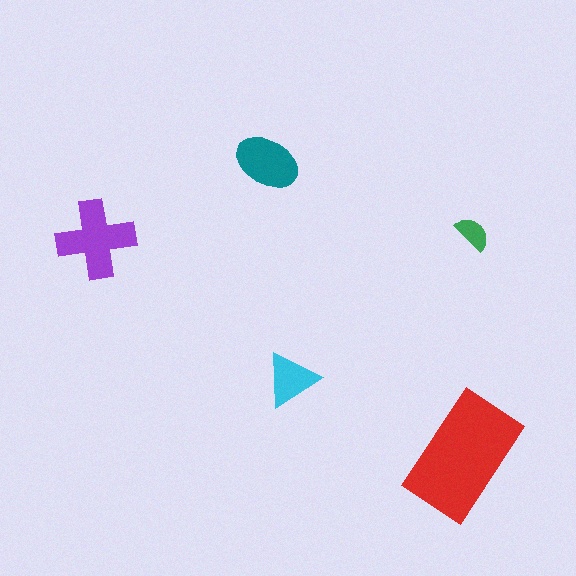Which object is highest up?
The teal ellipse is topmost.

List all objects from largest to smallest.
The red rectangle, the purple cross, the teal ellipse, the cyan triangle, the green semicircle.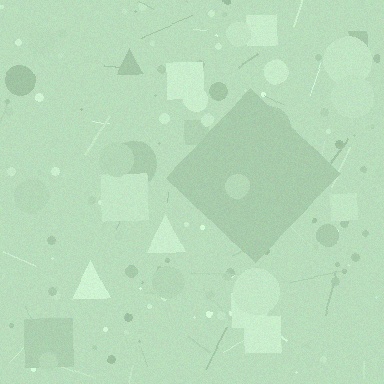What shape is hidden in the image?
A diamond is hidden in the image.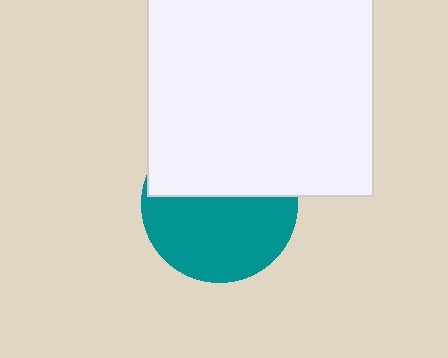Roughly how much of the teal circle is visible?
About half of it is visible (roughly 56%).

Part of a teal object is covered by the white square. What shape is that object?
It is a circle.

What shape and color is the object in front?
The object in front is a white square.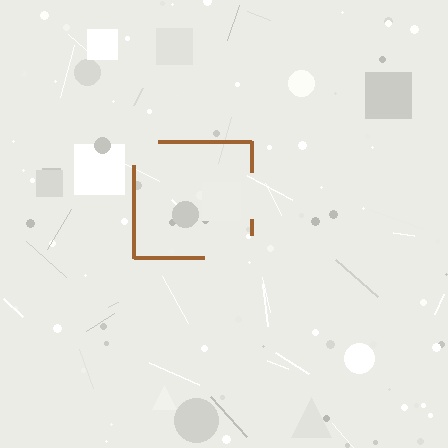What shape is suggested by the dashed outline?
The dashed outline suggests a square.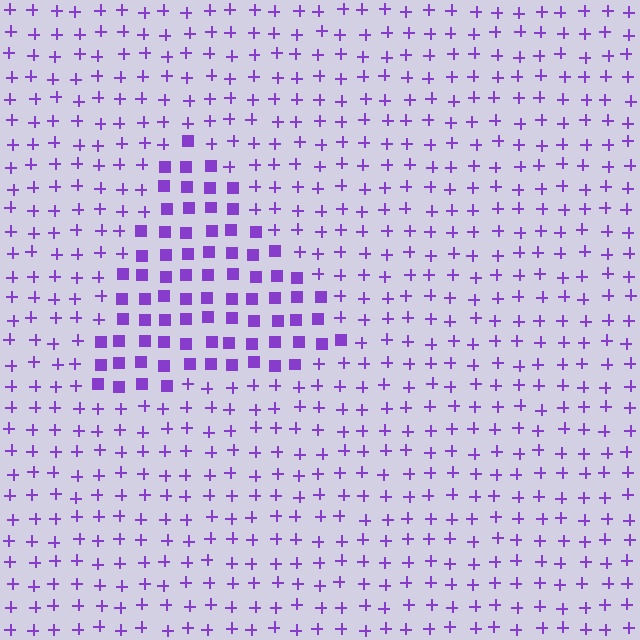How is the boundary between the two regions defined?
The boundary is defined by a change in element shape: squares inside vs. plus signs outside. All elements share the same color and spacing.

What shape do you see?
I see a triangle.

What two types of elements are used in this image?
The image uses squares inside the triangle region and plus signs outside it.